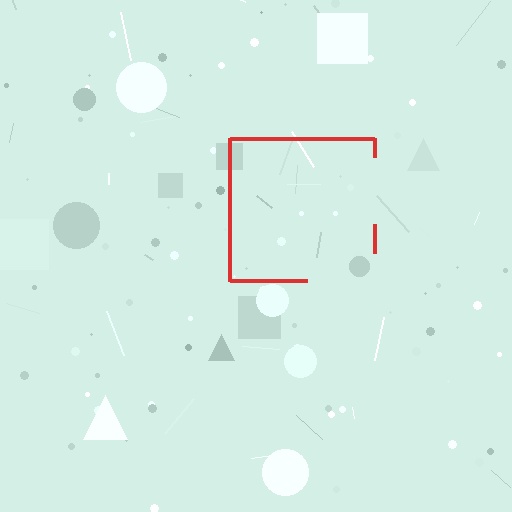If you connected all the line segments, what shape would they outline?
They would outline a square.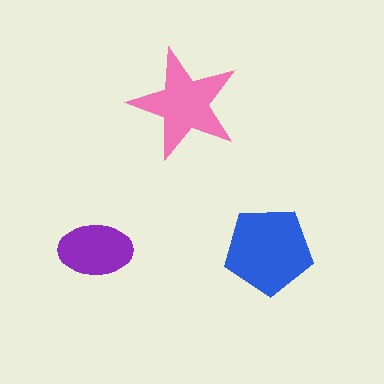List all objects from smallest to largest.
The purple ellipse, the pink star, the blue pentagon.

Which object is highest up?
The pink star is topmost.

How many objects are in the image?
There are 3 objects in the image.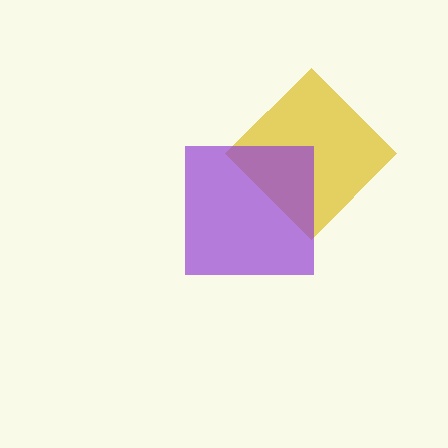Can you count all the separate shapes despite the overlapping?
Yes, there are 2 separate shapes.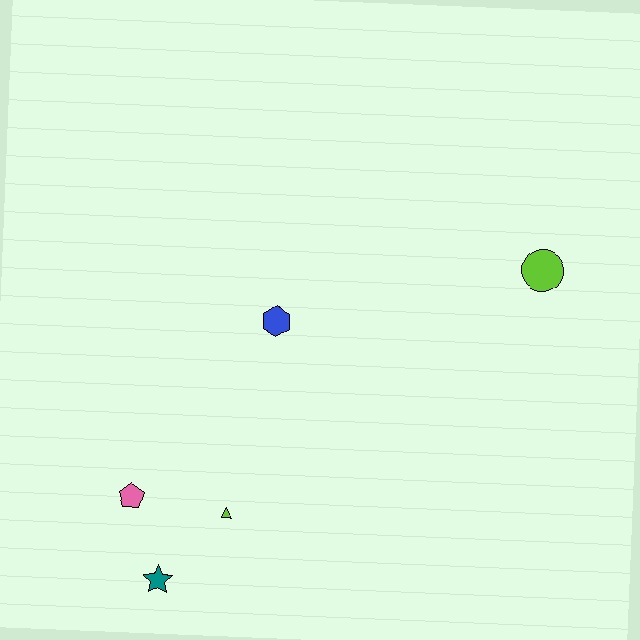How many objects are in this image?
There are 5 objects.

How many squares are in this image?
There are no squares.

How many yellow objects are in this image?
There are no yellow objects.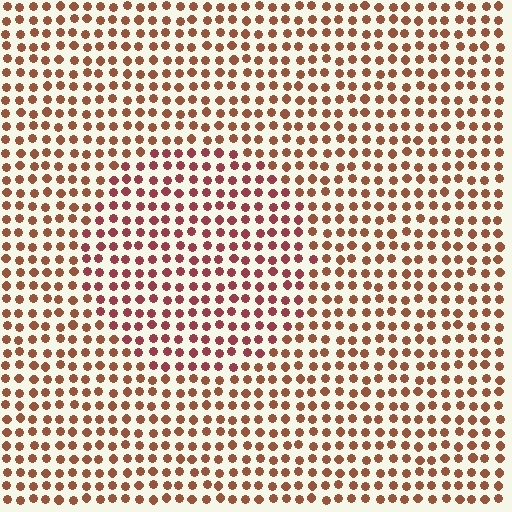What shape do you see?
I see a circle.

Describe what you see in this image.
The image is filled with small brown elements in a uniform arrangement. A circle-shaped region is visible where the elements are tinted to a slightly different hue, forming a subtle color boundary.